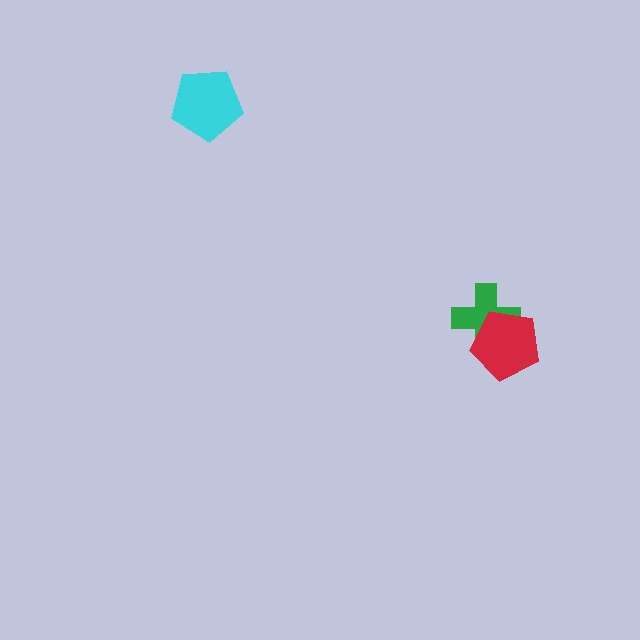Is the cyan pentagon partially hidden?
No, no other shape covers it.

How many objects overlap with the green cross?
1 object overlaps with the green cross.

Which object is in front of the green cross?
The red pentagon is in front of the green cross.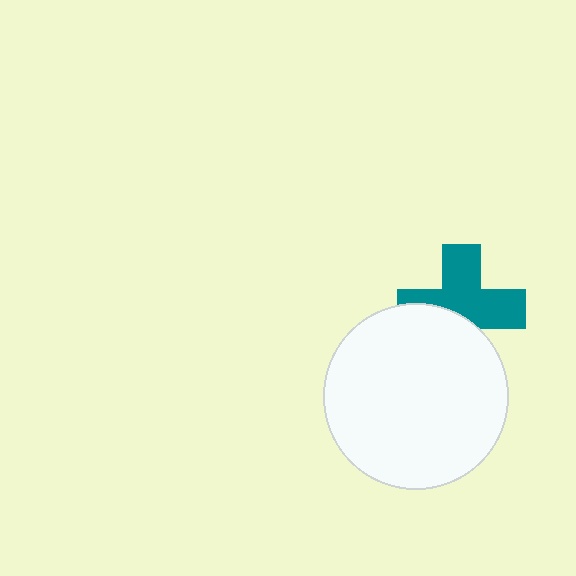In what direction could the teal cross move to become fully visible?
The teal cross could move up. That would shift it out from behind the white circle entirely.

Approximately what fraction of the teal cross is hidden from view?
Roughly 39% of the teal cross is hidden behind the white circle.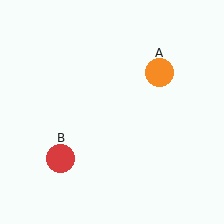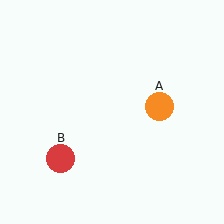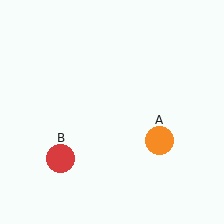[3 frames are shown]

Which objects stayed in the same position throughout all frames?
Red circle (object B) remained stationary.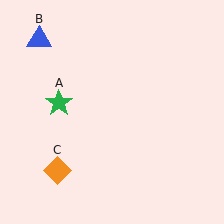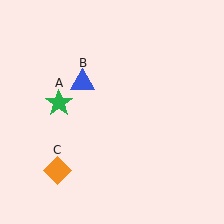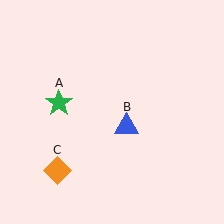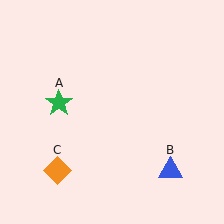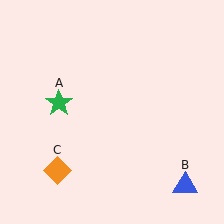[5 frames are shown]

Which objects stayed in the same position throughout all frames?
Green star (object A) and orange diamond (object C) remained stationary.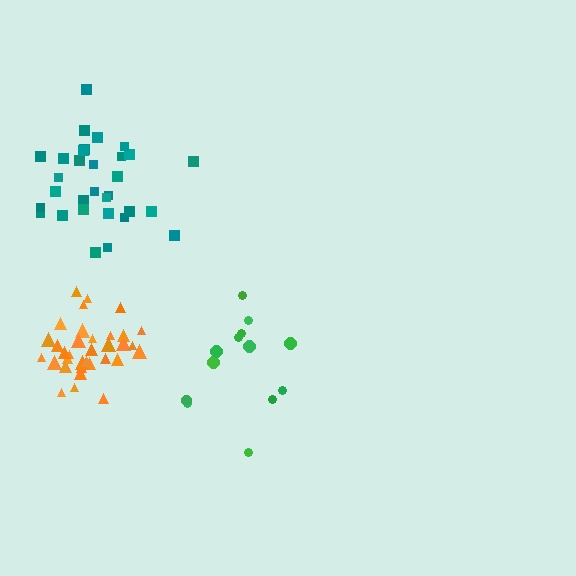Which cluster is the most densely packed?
Orange.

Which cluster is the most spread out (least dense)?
Green.